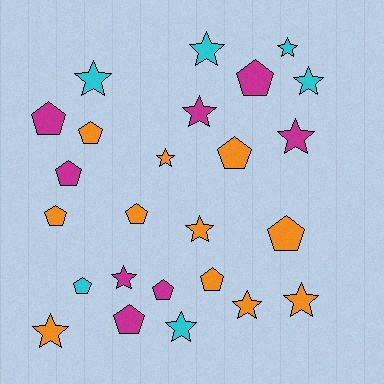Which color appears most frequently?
Orange, with 11 objects.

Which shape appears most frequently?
Star, with 13 objects.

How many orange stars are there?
There are 5 orange stars.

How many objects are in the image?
There are 25 objects.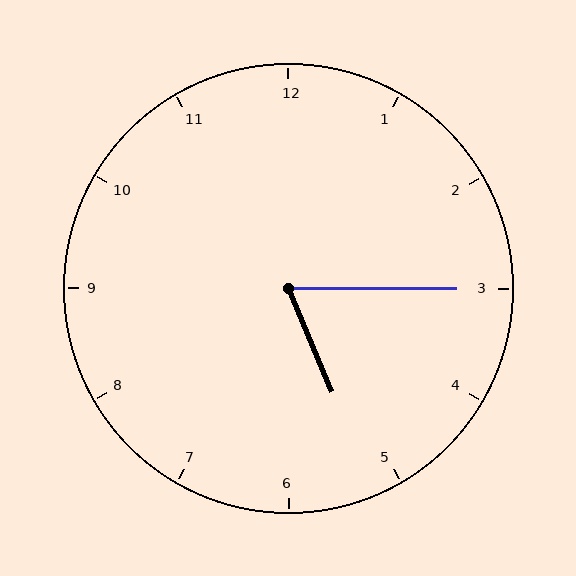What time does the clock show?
5:15.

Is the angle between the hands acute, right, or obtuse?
It is acute.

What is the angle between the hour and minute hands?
Approximately 68 degrees.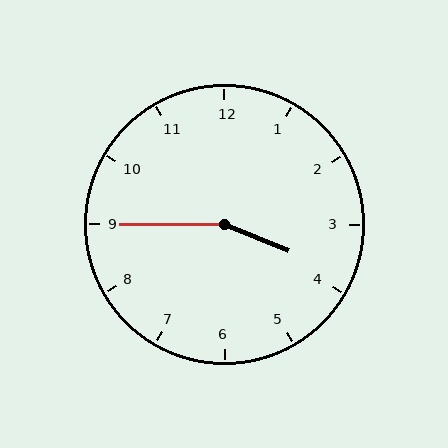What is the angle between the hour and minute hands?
Approximately 158 degrees.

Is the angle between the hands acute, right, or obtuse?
It is obtuse.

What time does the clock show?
3:45.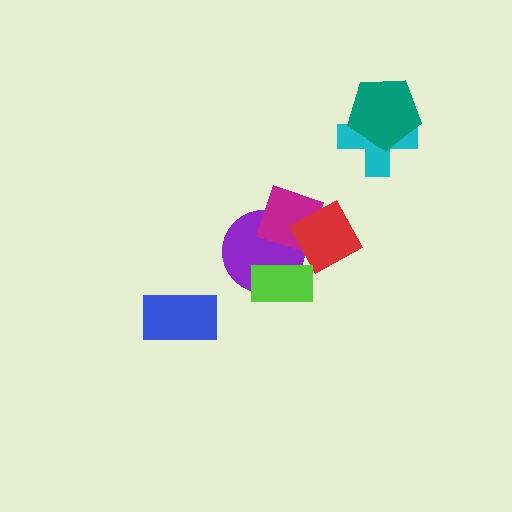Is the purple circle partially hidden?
Yes, it is partially covered by another shape.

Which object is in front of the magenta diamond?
The red diamond is in front of the magenta diamond.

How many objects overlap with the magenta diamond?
2 objects overlap with the magenta diamond.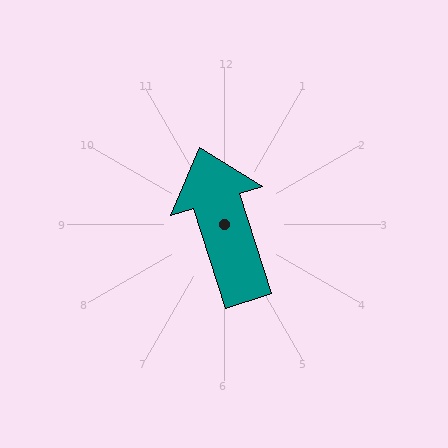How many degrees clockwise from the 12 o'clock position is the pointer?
Approximately 342 degrees.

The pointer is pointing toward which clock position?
Roughly 11 o'clock.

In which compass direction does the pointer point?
North.